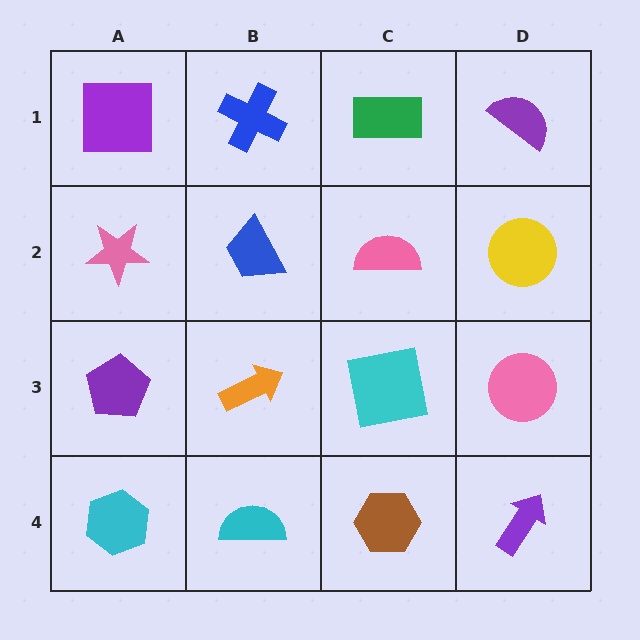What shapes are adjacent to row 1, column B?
A blue trapezoid (row 2, column B), a purple square (row 1, column A), a green rectangle (row 1, column C).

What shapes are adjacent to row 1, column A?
A pink star (row 2, column A), a blue cross (row 1, column B).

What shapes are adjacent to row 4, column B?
An orange arrow (row 3, column B), a cyan hexagon (row 4, column A), a brown hexagon (row 4, column C).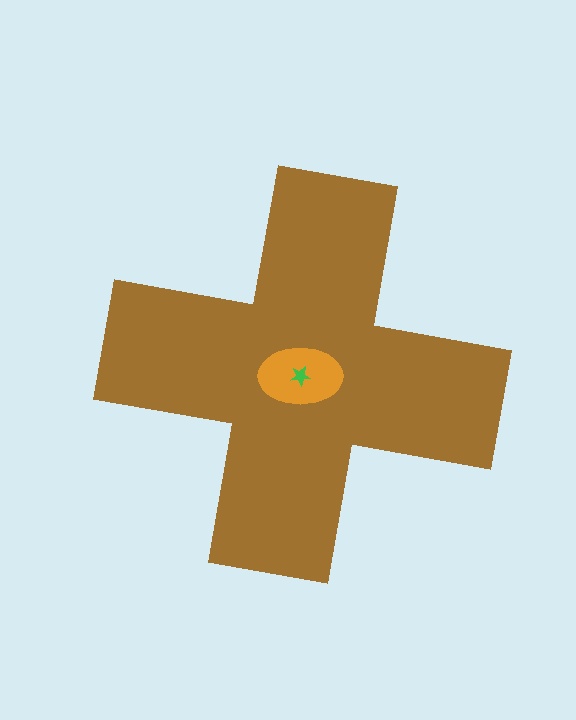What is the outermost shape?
The brown cross.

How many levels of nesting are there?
3.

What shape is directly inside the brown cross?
The orange ellipse.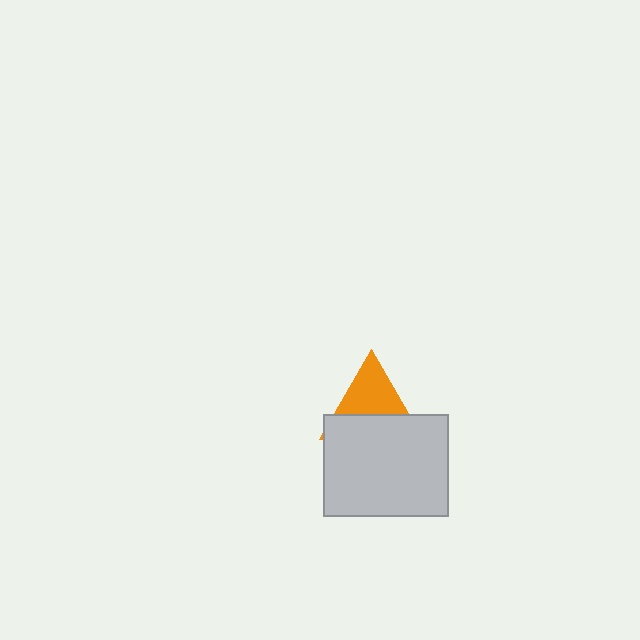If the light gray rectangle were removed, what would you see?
You would see the complete orange triangle.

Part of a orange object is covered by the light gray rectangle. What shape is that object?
It is a triangle.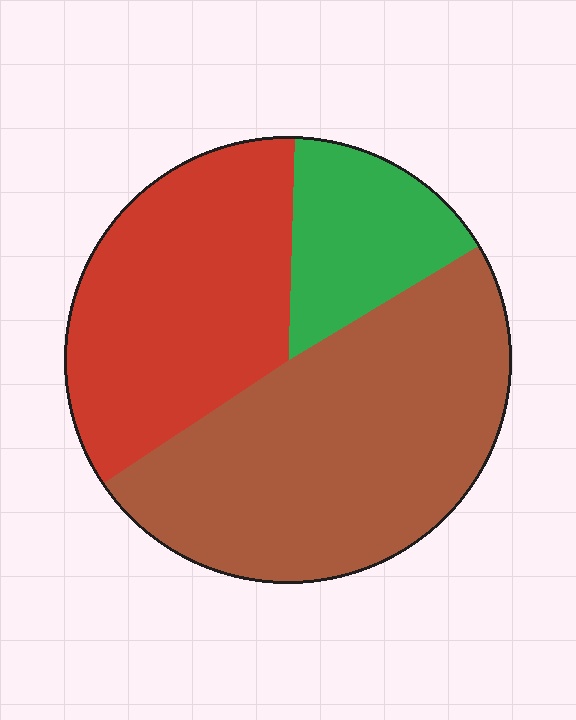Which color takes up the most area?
Brown, at roughly 50%.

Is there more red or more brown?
Brown.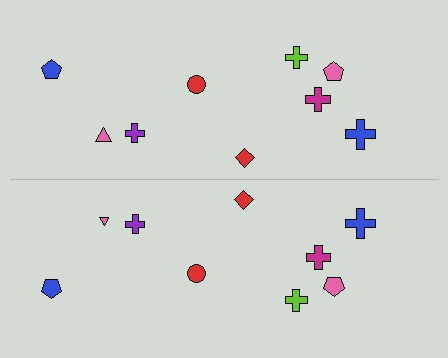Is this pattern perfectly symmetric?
No, the pattern is not perfectly symmetric. The pink triangle on the bottom side has a different size than its mirror counterpart.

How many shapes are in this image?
There are 18 shapes in this image.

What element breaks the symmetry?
The pink triangle on the bottom side has a different size than its mirror counterpart.